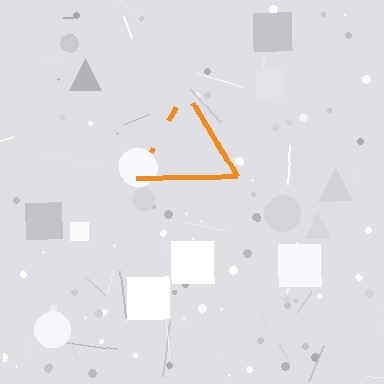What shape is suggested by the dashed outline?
The dashed outline suggests a triangle.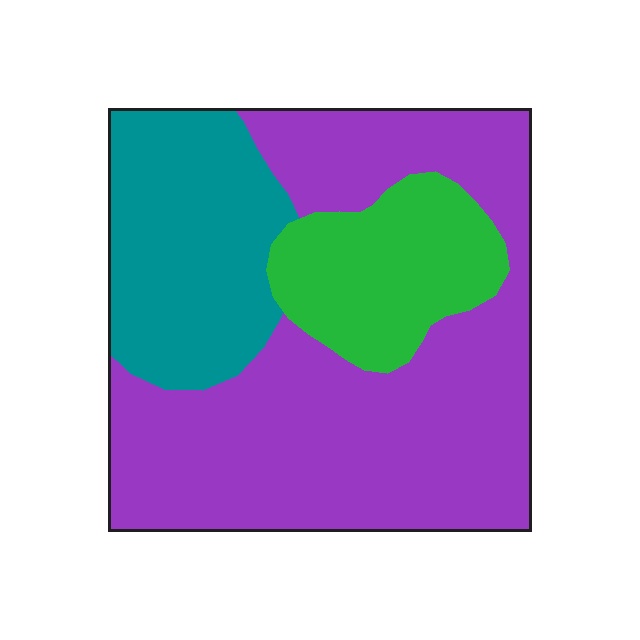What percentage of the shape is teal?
Teal takes up about one quarter (1/4) of the shape.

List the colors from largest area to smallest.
From largest to smallest: purple, teal, green.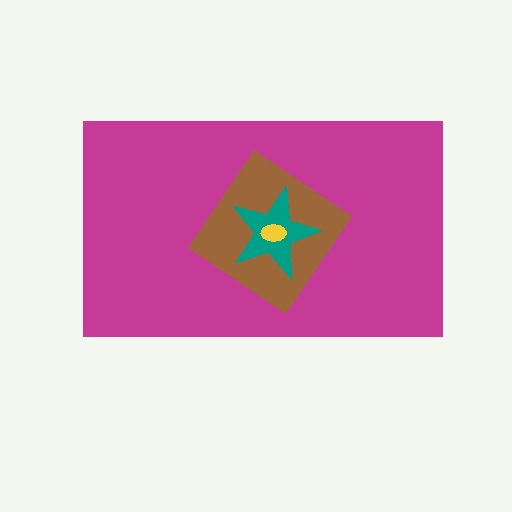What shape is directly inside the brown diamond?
The teal star.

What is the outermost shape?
The magenta rectangle.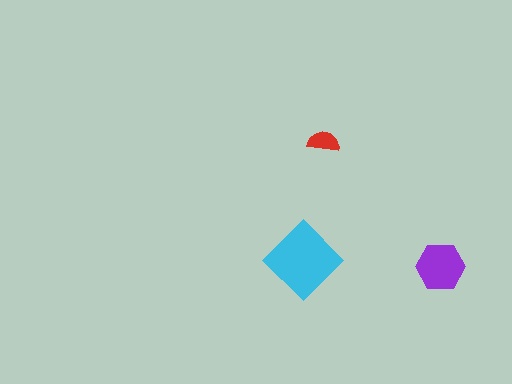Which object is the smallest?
The red semicircle.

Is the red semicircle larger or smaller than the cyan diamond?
Smaller.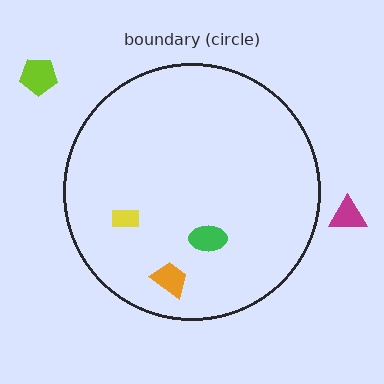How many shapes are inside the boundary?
3 inside, 2 outside.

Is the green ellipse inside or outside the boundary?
Inside.